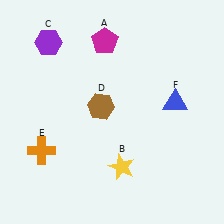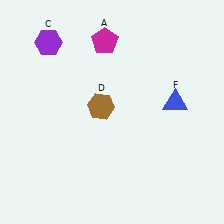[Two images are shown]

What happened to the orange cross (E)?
The orange cross (E) was removed in Image 2. It was in the bottom-left area of Image 1.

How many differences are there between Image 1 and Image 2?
There are 2 differences between the two images.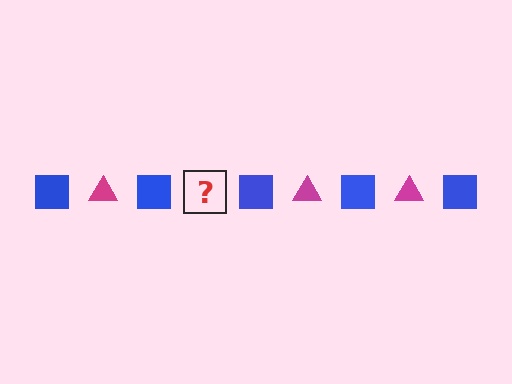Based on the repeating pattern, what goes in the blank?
The blank should be a magenta triangle.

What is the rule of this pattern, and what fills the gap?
The rule is that the pattern alternates between blue square and magenta triangle. The gap should be filled with a magenta triangle.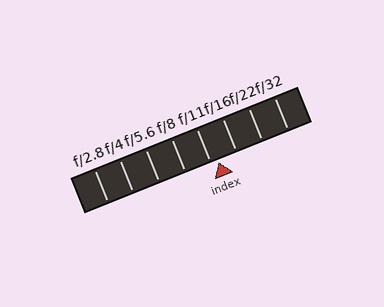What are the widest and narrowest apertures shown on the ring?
The widest aperture shown is f/2.8 and the narrowest is f/32.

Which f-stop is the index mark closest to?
The index mark is closest to f/11.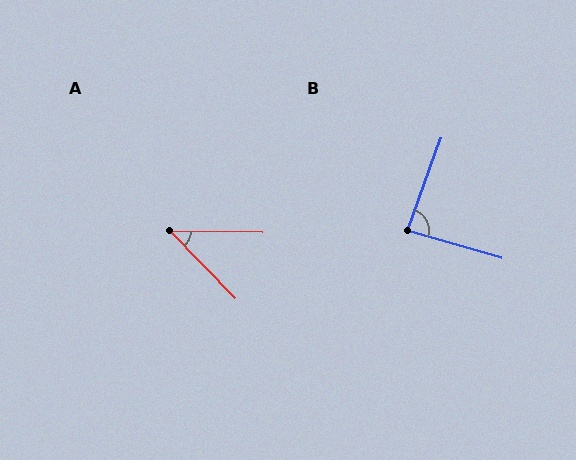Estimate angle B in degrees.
Approximately 86 degrees.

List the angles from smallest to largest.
A (45°), B (86°).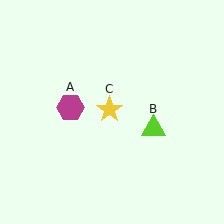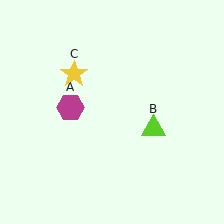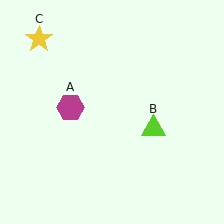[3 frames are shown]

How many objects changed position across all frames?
1 object changed position: yellow star (object C).